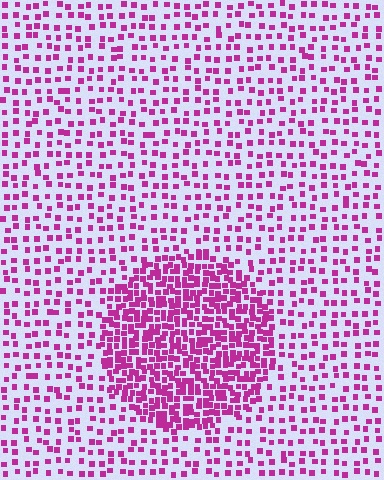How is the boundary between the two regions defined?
The boundary is defined by a change in element density (approximately 2.5x ratio). All elements are the same color, size, and shape.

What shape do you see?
I see a circle.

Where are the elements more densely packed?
The elements are more densely packed inside the circle boundary.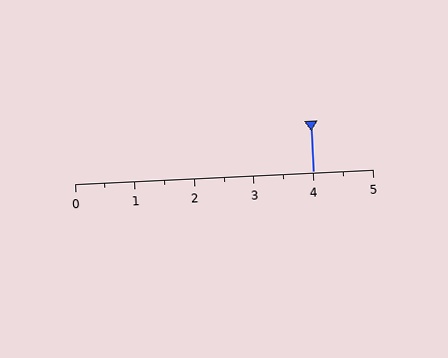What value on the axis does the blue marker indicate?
The marker indicates approximately 4.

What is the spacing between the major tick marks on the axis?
The major ticks are spaced 1 apart.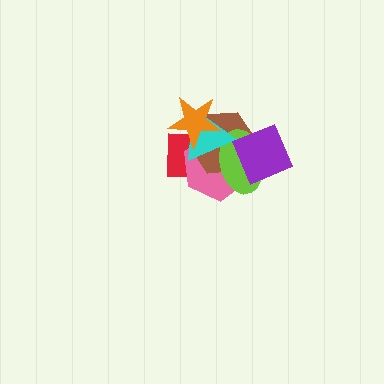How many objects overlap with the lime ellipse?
5 objects overlap with the lime ellipse.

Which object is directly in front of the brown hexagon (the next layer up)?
The lime ellipse is directly in front of the brown hexagon.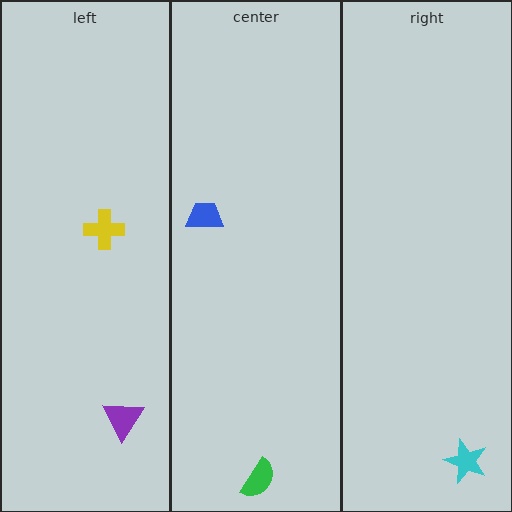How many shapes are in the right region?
1.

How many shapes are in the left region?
2.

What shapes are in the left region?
The yellow cross, the purple triangle.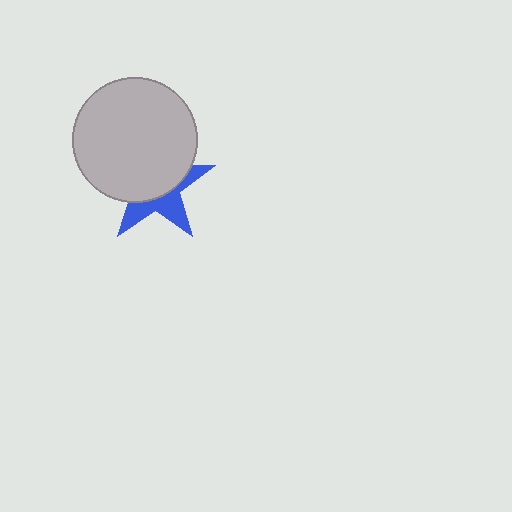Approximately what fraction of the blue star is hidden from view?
Roughly 61% of the blue star is hidden behind the light gray circle.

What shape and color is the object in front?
The object in front is a light gray circle.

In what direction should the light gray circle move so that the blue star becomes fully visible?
The light gray circle should move up. That is the shortest direction to clear the overlap and leave the blue star fully visible.